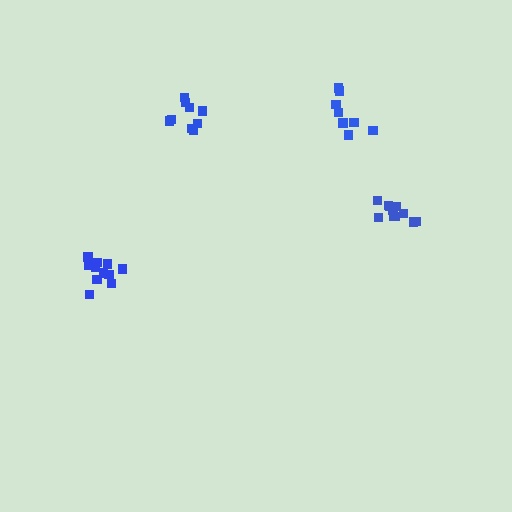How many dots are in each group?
Group 1: 12 dots, Group 2: 8 dots, Group 3: 9 dots, Group 4: 12 dots (41 total).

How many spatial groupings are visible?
There are 4 spatial groupings.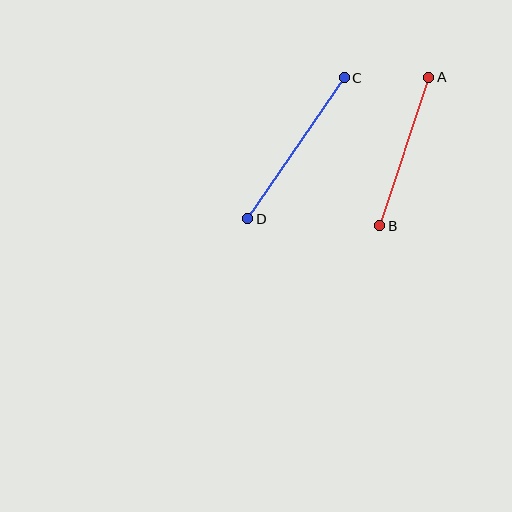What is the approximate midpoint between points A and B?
The midpoint is at approximately (404, 151) pixels.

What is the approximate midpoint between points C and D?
The midpoint is at approximately (296, 148) pixels.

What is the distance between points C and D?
The distance is approximately 171 pixels.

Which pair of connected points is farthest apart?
Points C and D are farthest apart.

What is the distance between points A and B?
The distance is approximately 156 pixels.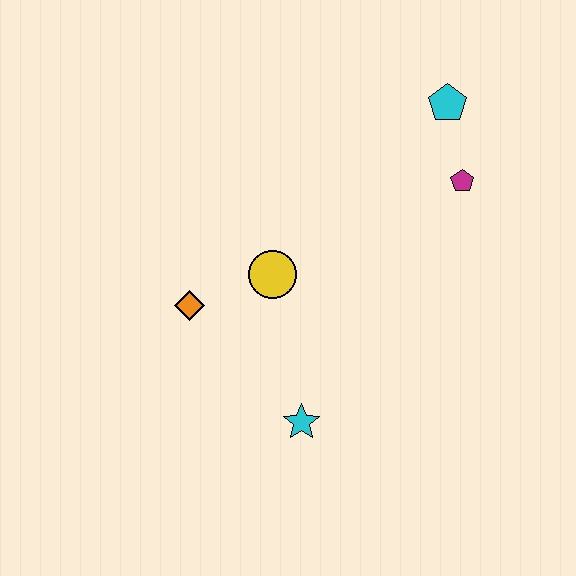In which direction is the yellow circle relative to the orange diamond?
The yellow circle is to the right of the orange diamond.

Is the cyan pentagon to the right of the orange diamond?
Yes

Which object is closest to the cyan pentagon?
The magenta pentagon is closest to the cyan pentagon.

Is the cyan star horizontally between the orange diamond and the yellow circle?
No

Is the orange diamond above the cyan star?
Yes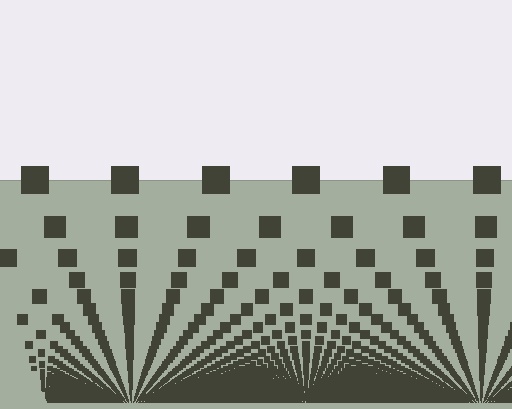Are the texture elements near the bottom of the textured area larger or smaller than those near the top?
Smaller. The gradient is inverted — elements near the bottom are smaller and denser.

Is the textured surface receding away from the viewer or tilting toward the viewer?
The surface appears to tilt toward the viewer. Texture elements get larger and sparser toward the top.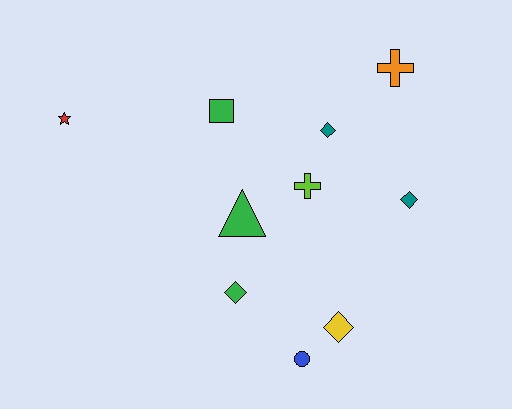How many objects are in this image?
There are 10 objects.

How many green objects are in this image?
There are 3 green objects.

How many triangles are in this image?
There is 1 triangle.